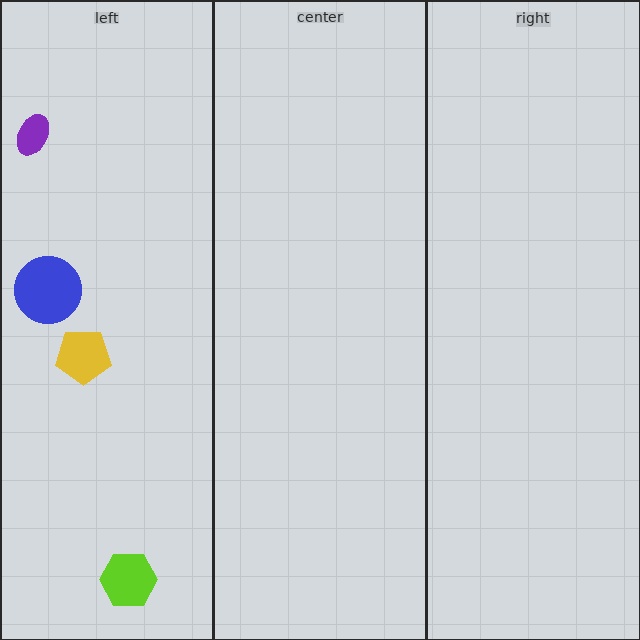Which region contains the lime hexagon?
The left region.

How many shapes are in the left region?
4.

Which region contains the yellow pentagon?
The left region.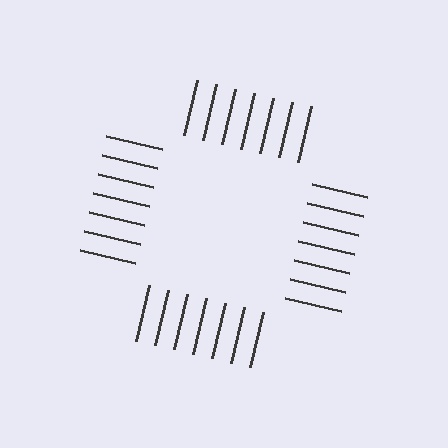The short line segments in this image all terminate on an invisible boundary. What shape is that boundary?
An illusory square — the line segments terminate on its edges but no continuous stroke is drawn.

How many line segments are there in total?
28 — 7 along each of the 4 edges.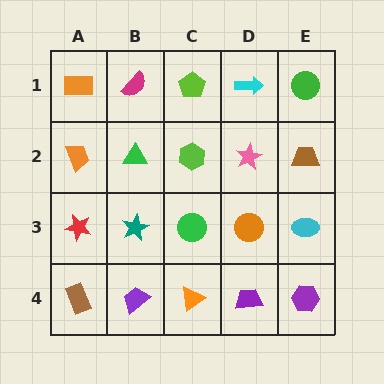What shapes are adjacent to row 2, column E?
A green circle (row 1, column E), a cyan ellipse (row 3, column E), a pink star (row 2, column D).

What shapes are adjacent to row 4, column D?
An orange circle (row 3, column D), an orange triangle (row 4, column C), a purple hexagon (row 4, column E).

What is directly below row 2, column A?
A red star.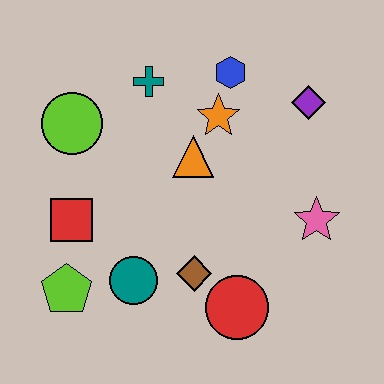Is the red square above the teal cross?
No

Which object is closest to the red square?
The lime pentagon is closest to the red square.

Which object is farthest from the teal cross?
The red circle is farthest from the teal cross.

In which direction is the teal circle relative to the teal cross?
The teal circle is below the teal cross.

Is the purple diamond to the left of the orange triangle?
No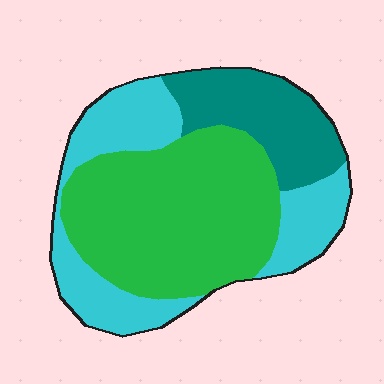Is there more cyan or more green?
Green.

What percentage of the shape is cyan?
Cyan takes up about one third (1/3) of the shape.